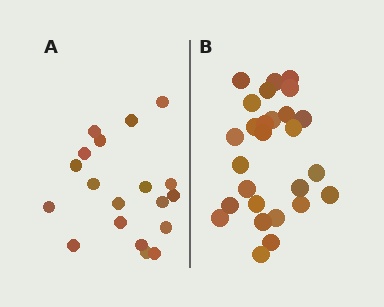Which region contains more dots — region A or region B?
Region B (the right region) has more dots.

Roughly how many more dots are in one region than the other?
Region B has roughly 8 or so more dots than region A.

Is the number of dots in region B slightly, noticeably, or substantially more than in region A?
Region B has noticeably more, but not dramatically so. The ratio is roughly 1.4 to 1.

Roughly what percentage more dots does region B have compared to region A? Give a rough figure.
About 40% more.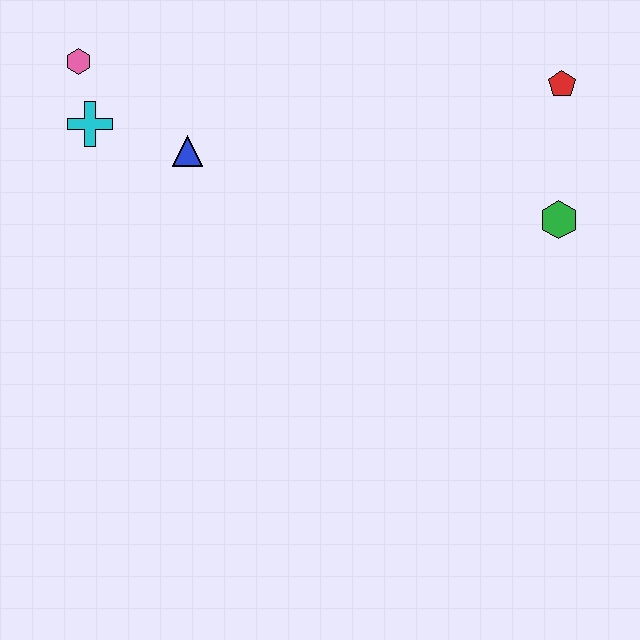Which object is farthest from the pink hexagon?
The green hexagon is farthest from the pink hexagon.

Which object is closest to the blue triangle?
The cyan cross is closest to the blue triangle.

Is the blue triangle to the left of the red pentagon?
Yes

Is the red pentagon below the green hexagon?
No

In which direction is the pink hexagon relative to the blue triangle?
The pink hexagon is to the left of the blue triangle.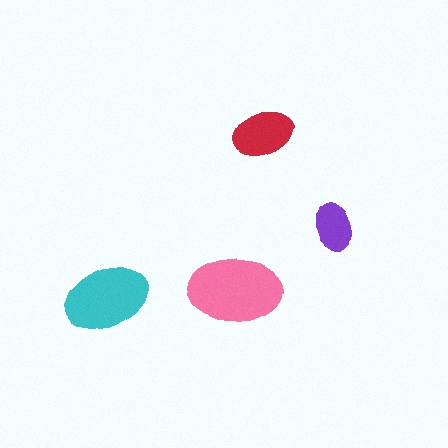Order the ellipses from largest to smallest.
the pink one, the cyan one, the red one, the purple one.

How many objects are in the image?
There are 4 objects in the image.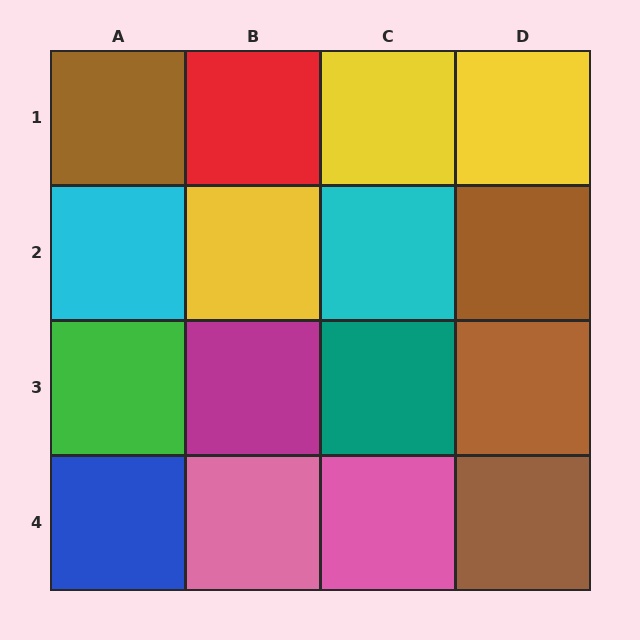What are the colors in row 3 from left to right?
Green, magenta, teal, brown.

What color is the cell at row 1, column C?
Yellow.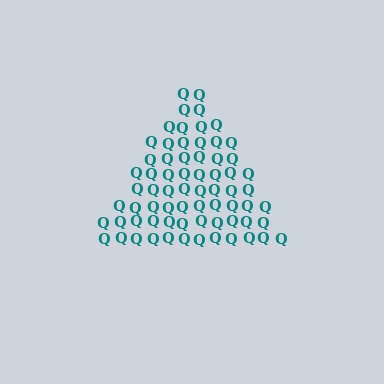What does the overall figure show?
The overall figure shows a triangle.